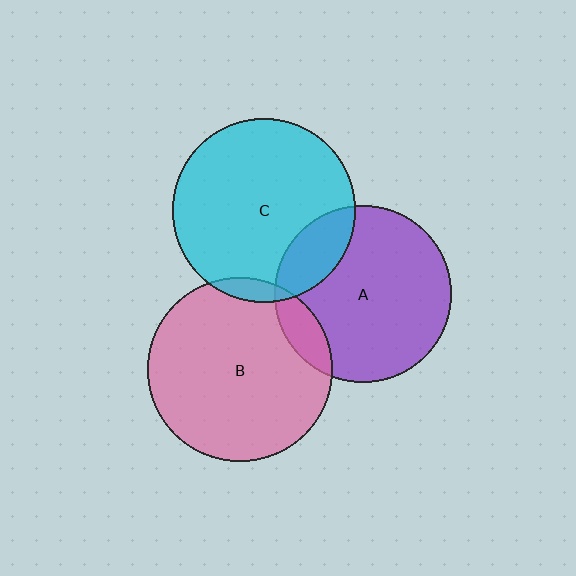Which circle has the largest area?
Circle B (pink).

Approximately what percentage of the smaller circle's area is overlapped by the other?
Approximately 5%.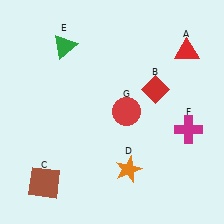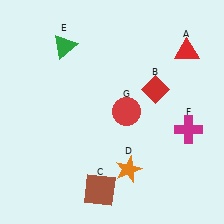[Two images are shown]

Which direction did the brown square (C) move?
The brown square (C) moved right.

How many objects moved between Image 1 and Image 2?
1 object moved between the two images.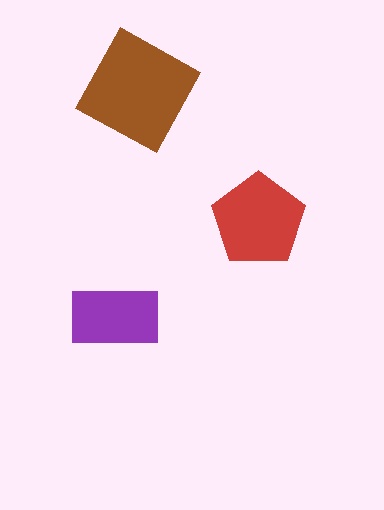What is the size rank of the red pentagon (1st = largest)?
2nd.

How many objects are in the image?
There are 3 objects in the image.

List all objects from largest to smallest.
The brown diamond, the red pentagon, the purple rectangle.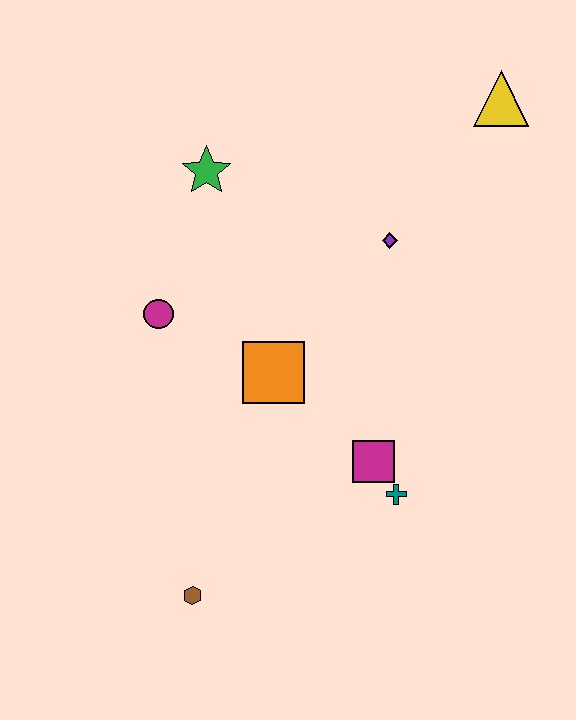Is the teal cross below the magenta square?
Yes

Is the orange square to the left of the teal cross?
Yes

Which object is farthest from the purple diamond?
The brown hexagon is farthest from the purple diamond.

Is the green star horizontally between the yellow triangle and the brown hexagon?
Yes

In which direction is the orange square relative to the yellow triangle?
The orange square is below the yellow triangle.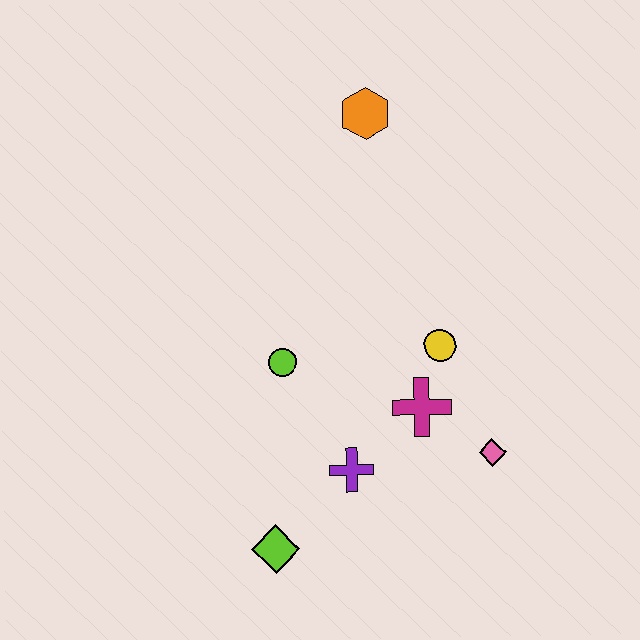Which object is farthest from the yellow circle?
The lime diamond is farthest from the yellow circle.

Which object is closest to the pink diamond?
The magenta cross is closest to the pink diamond.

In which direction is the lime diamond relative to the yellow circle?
The lime diamond is below the yellow circle.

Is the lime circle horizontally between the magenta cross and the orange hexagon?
No